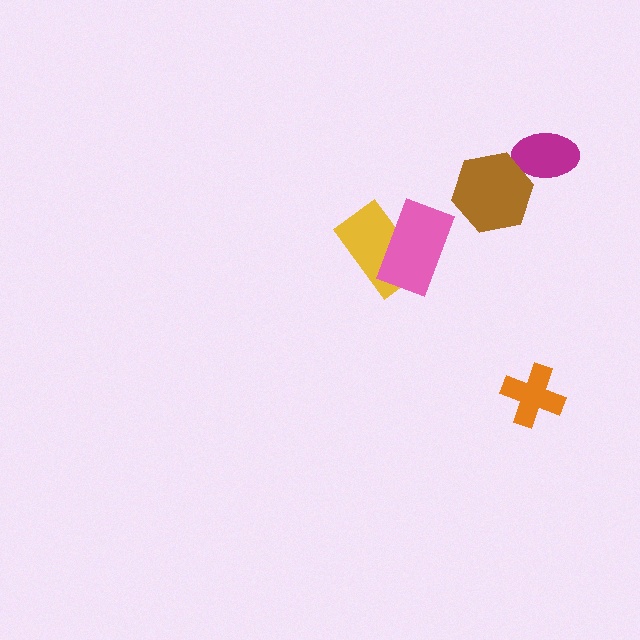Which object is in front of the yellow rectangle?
The pink rectangle is in front of the yellow rectangle.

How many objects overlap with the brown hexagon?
1 object overlaps with the brown hexagon.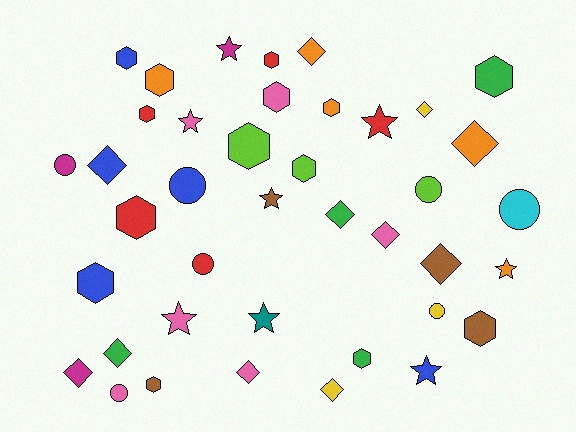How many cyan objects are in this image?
There is 1 cyan object.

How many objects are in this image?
There are 40 objects.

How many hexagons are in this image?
There are 14 hexagons.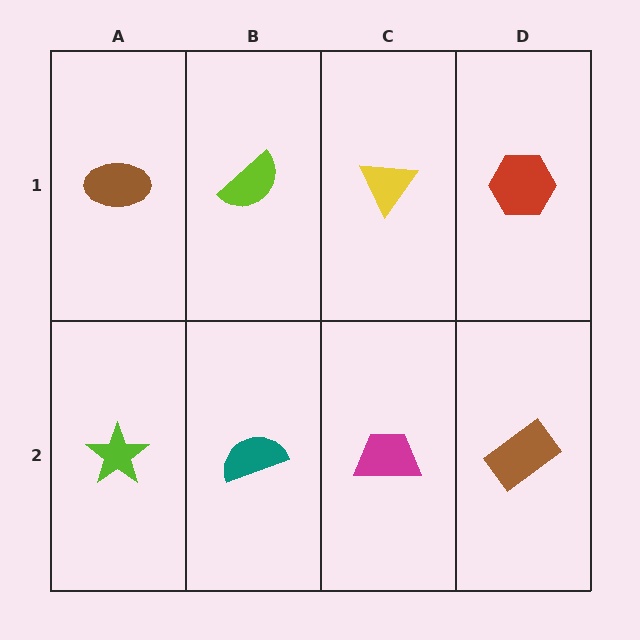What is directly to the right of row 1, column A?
A lime semicircle.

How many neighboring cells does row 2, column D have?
2.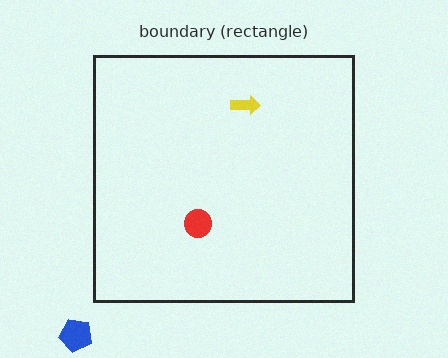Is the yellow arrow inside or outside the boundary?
Inside.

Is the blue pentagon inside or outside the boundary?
Outside.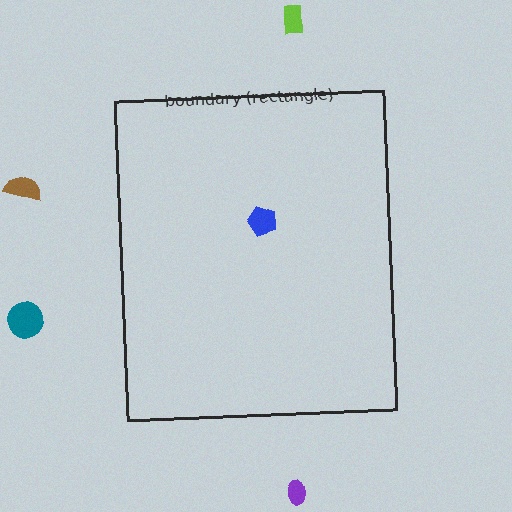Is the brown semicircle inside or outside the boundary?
Outside.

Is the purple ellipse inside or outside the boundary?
Outside.